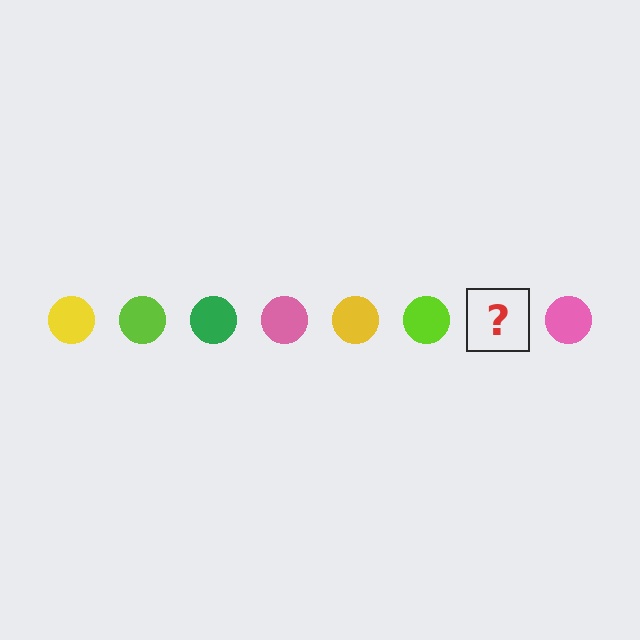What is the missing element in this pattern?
The missing element is a green circle.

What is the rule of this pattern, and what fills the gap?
The rule is that the pattern cycles through yellow, lime, green, pink circles. The gap should be filled with a green circle.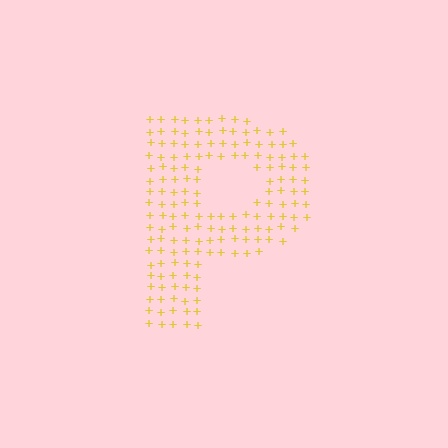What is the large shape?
The large shape is the letter P.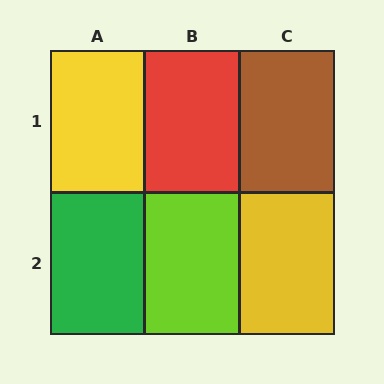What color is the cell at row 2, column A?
Green.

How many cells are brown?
1 cell is brown.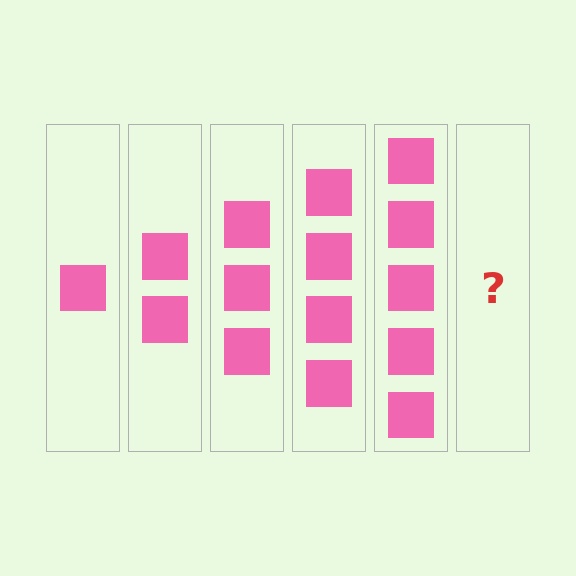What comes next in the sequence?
The next element should be 6 squares.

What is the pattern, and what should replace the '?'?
The pattern is that each step adds one more square. The '?' should be 6 squares.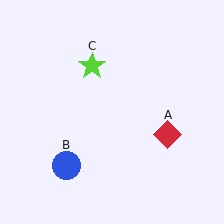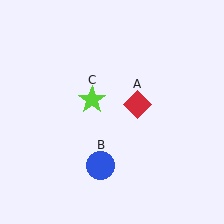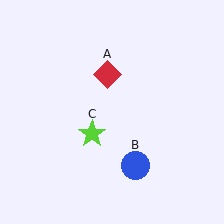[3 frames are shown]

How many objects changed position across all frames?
3 objects changed position: red diamond (object A), blue circle (object B), lime star (object C).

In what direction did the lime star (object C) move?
The lime star (object C) moved down.